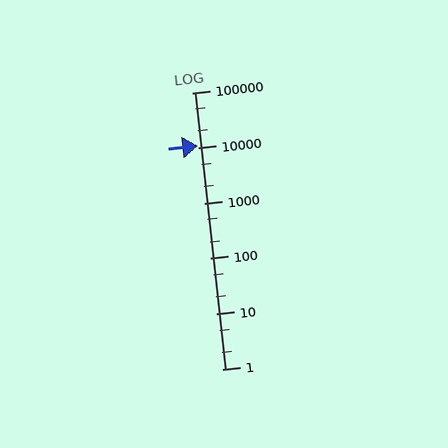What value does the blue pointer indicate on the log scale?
The pointer indicates approximately 11000.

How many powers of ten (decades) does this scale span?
The scale spans 5 decades, from 1 to 100000.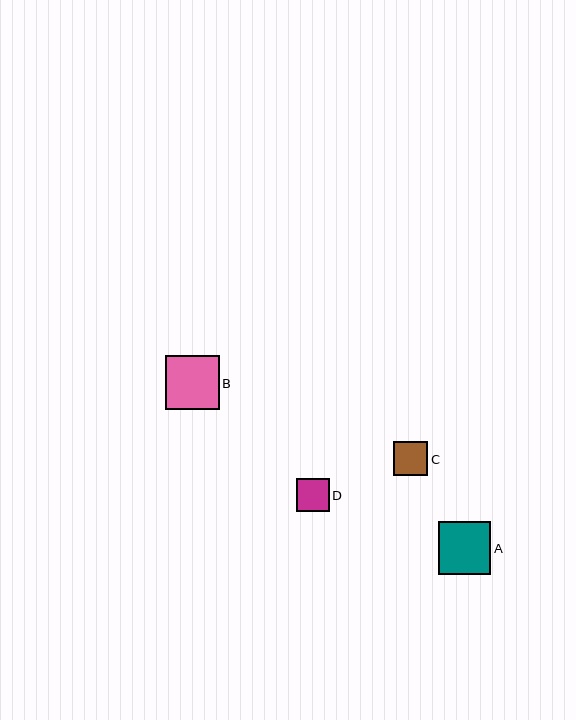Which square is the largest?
Square B is the largest with a size of approximately 54 pixels.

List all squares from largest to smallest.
From largest to smallest: B, A, C, D.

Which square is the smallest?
Square D is the smallest with a size of approximately 33 pixels.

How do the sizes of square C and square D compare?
Square C and square D are approximately the same size.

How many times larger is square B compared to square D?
Square B is approximately 1.6 times the size of square D.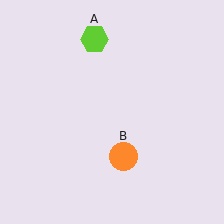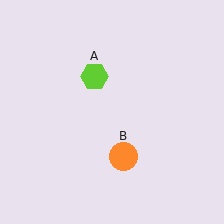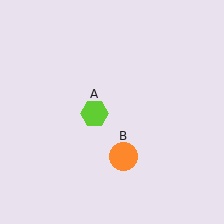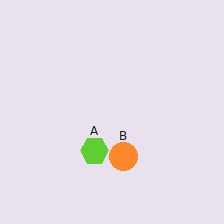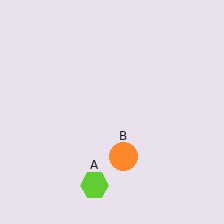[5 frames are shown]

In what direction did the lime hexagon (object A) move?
The lime hexagon (object A) moved down.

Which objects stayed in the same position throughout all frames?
Orange circle (object B) remained stationary.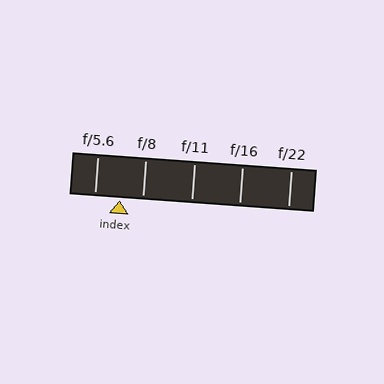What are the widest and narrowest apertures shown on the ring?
The widest aperture shown is f/5.6 and the narrowest is f/22.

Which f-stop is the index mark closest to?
The index mark is closest to f/8.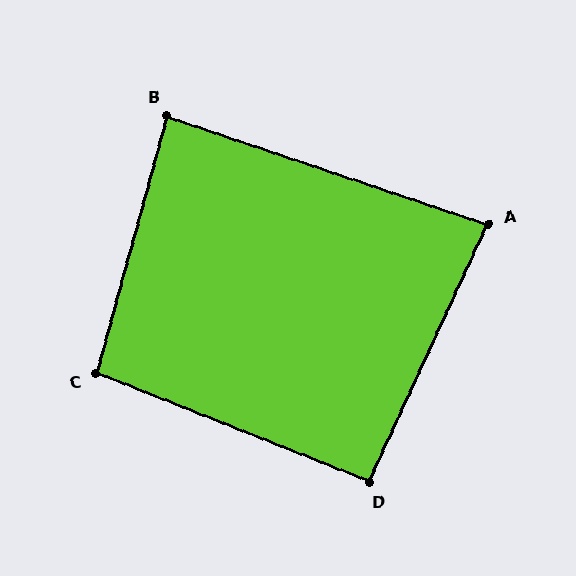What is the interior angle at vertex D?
Approximately 93 degrees (approximately right).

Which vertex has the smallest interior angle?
A, at approximately 84 degrees.